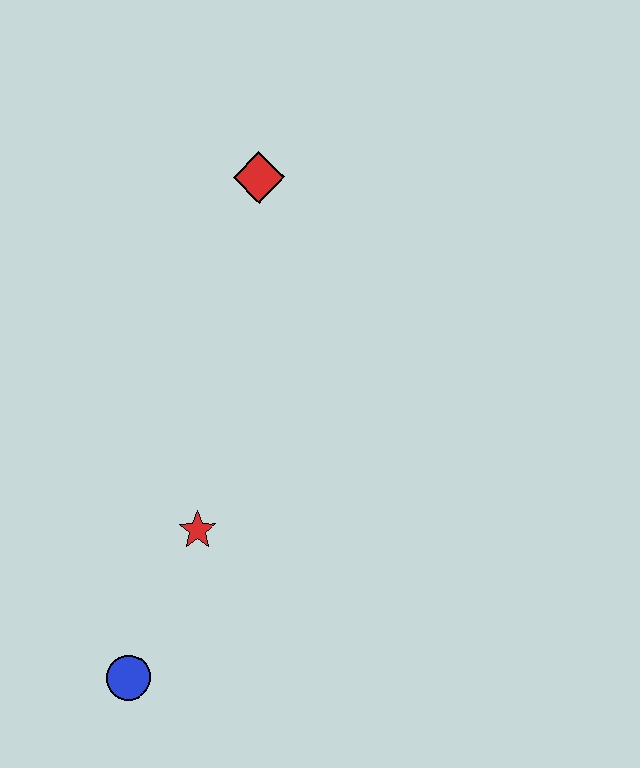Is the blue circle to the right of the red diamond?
No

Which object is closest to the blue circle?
The red star is closest to the blue circle.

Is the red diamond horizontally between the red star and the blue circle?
No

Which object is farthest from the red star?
The red diamond is farthest from the red star.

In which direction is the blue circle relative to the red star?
The blue circle is below the red star.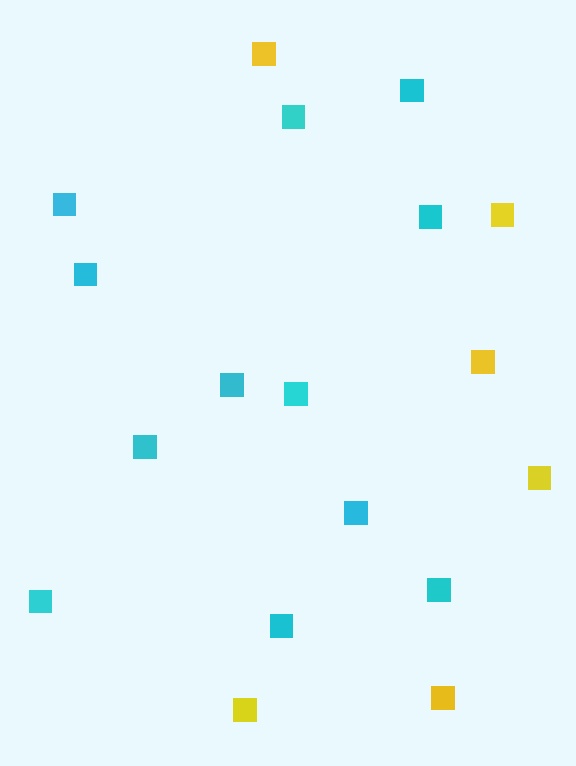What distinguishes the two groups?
There are 2 groups: one group of yellow squares (6) and one group of cyan squares (12).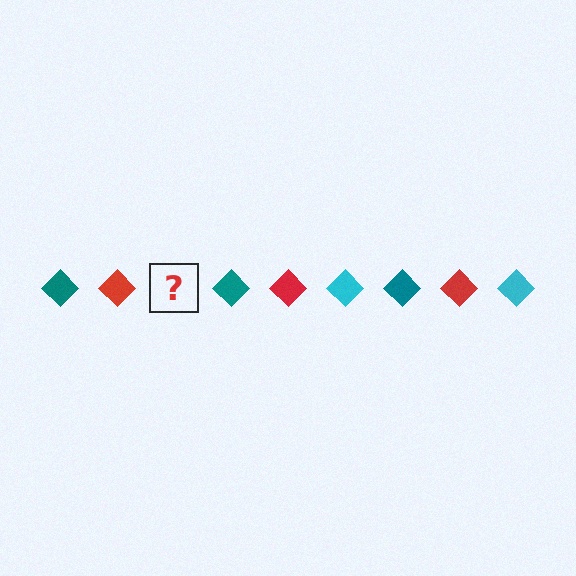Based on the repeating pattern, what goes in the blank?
The blank should be a cyan diamond.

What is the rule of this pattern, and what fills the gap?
The rule is that the pattern cycles through teal, red, cyan diamonds. The gap should be filled with a cyan diamond.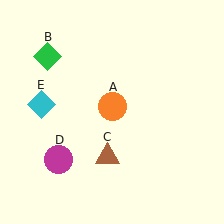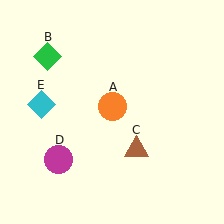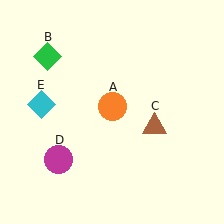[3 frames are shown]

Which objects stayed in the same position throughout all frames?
Orange circle (object A) and green diamond (object B) and magenta circle (object D) and cyan diamond (object E) remained stationary.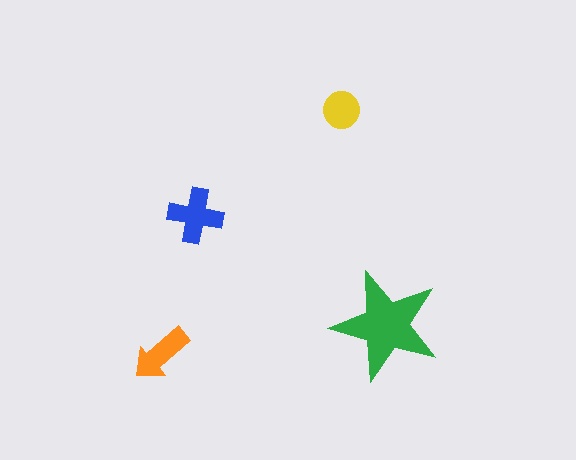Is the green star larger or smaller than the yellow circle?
Larger.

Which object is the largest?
The green star.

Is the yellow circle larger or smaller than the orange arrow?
Smaller.